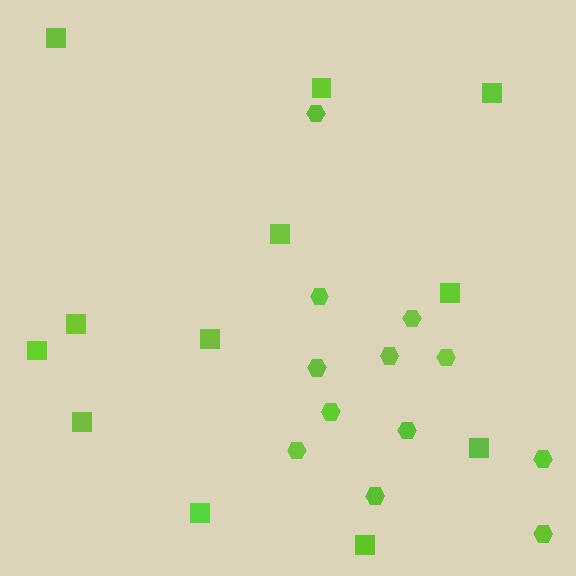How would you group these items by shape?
There are 2 groups: one group of squares (12) and one group of hexagons (12).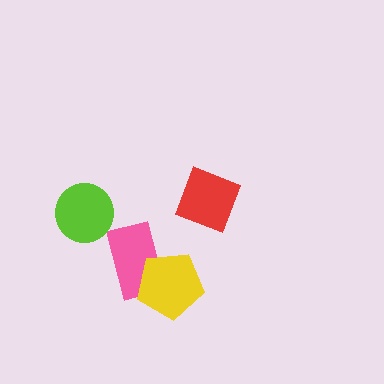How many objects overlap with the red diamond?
0 objects overlap with the red diamond.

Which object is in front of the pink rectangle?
The yellow pentagon is in front of the pink rectangle.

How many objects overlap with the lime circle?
0 objects overlap with the lime circle.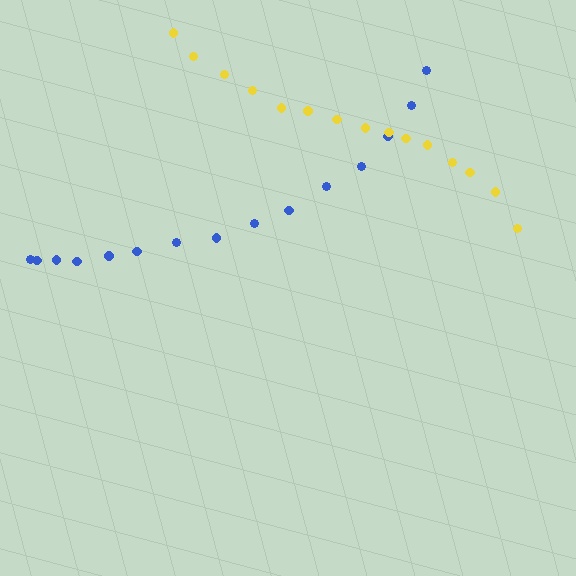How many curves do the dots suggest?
There are 2 distinct paths.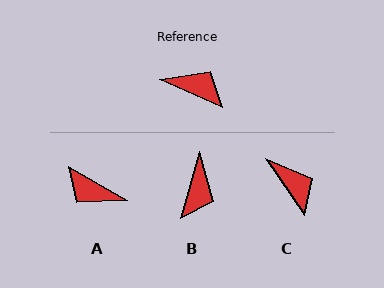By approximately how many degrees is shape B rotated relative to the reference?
Approximately 82 degrees clockwise.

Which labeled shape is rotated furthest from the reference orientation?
A, about 174 degrees away.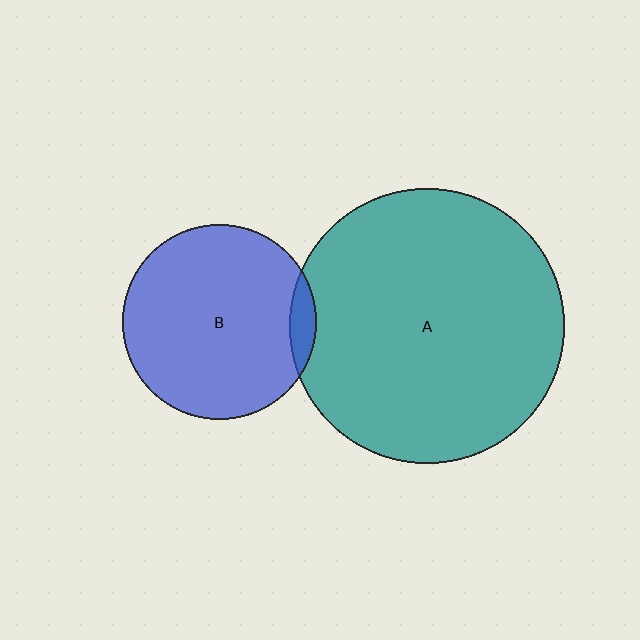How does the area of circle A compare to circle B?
Approximately 2.0 times.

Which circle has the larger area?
Circle A (teal).